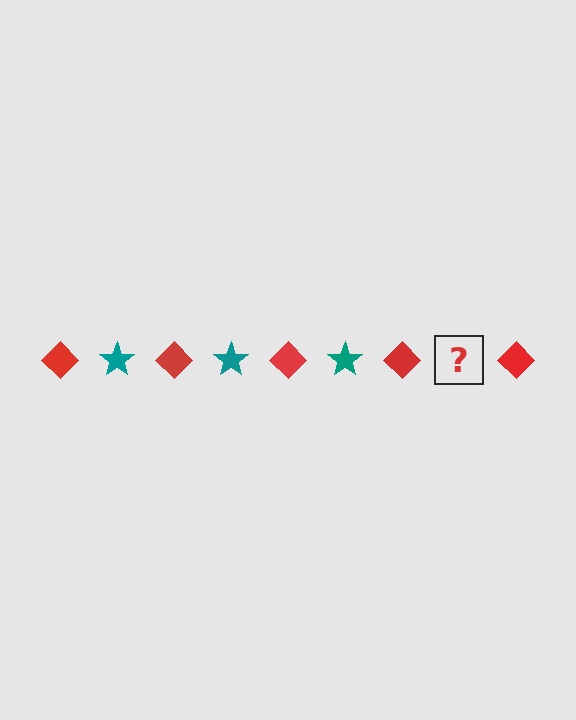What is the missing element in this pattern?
The missing element is a teal star.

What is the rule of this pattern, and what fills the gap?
The rule is that the pattern alternates between red diamond and teal star. The gap should be filled with a teal star.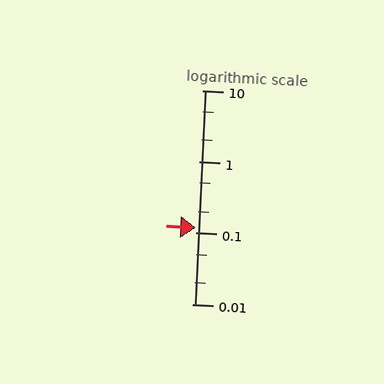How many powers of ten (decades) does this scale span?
The scale spans 3 decades, from 0.01 to 10.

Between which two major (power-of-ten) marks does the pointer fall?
The pointer is between 0.1 and 1.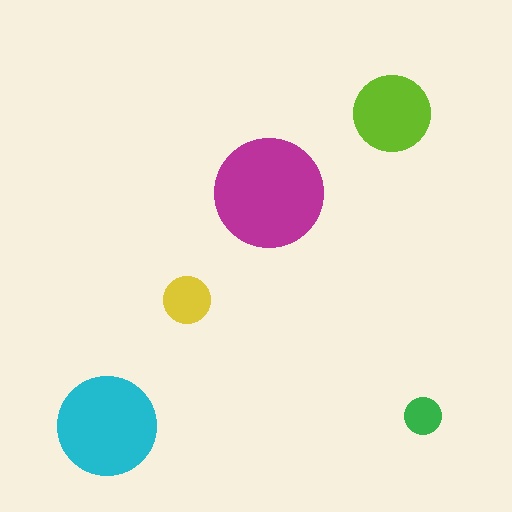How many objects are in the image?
There are 5 objects in the image.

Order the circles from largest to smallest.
the magenta one, the cyan one, the lime one, the yellow one, the green one.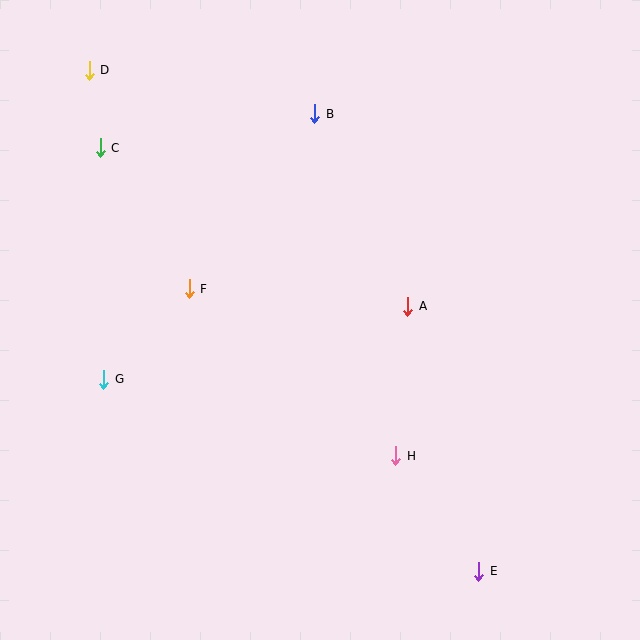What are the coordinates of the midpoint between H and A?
The midpoint between H and A is at (402, 381).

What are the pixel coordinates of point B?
Point B is at (315, 114).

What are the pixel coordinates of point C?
Point C is at (100, 148).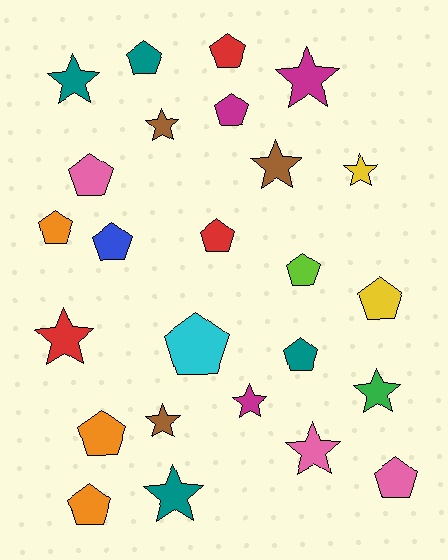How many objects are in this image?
There are 25 objects.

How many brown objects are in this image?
There are 3 brown objects.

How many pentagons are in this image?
There are 14 pentagons.